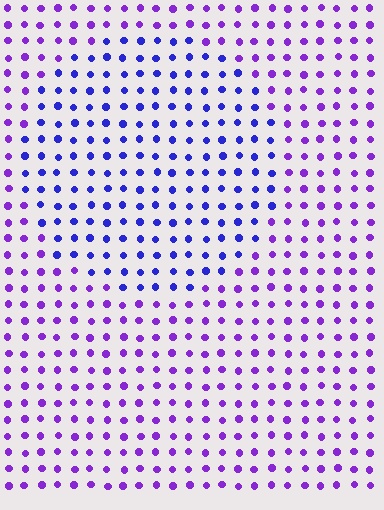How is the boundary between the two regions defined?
The boundary is defined purely by a slight shift in hue (about 34 degrees). Spacing, size, and orientation are identical on both sides.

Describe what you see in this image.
The image is filled with small purple elements in a uniform arrangement. A circle-shaped region is visible where the elements are tinted to a slightly different hue, forming a subtle color boundary.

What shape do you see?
I see a circle.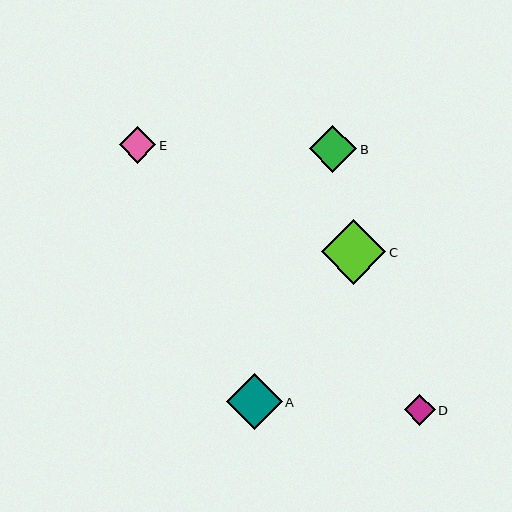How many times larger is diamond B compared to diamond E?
Diamond B is approximately 1.3 times the size of diamond E.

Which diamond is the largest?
Diamond C is the largest with a size of approximately 65 pixels.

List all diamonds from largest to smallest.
From largest to smallest: C, A, B, E, D.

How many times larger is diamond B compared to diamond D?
Diamond B is approximately 1.5 times the size of diamond D.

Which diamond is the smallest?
Diamond D is the smallest with a size of approximately 31 pixels.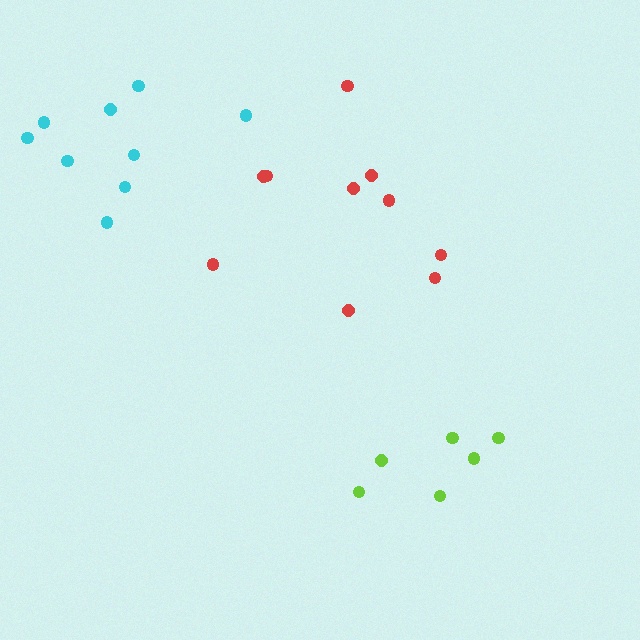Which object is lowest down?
The lime cluster is bottommost.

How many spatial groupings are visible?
There are 3 spatial groupings.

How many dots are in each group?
Group 1: 10 dots, Group 2: 6 dots, Group 3: 9 dots (25 total).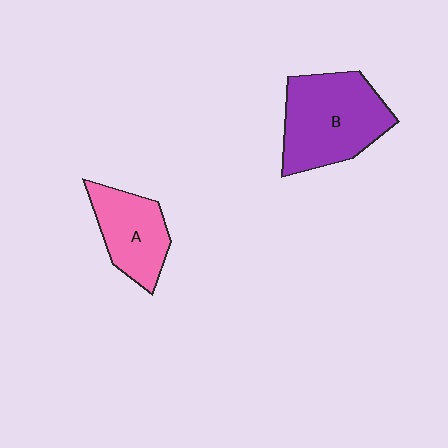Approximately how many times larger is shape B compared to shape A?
Approximately 1.5 times.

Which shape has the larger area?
Shape B (purple).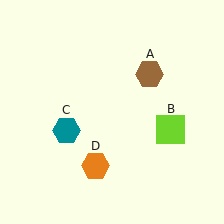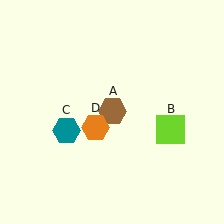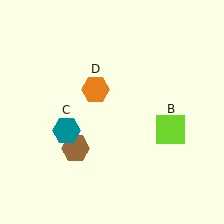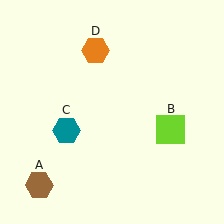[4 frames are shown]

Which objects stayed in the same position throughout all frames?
Lime square (object B) and teal hexagon (object C) remained stationary.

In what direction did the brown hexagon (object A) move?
The brown hexagon (object A) moved down and to the left.